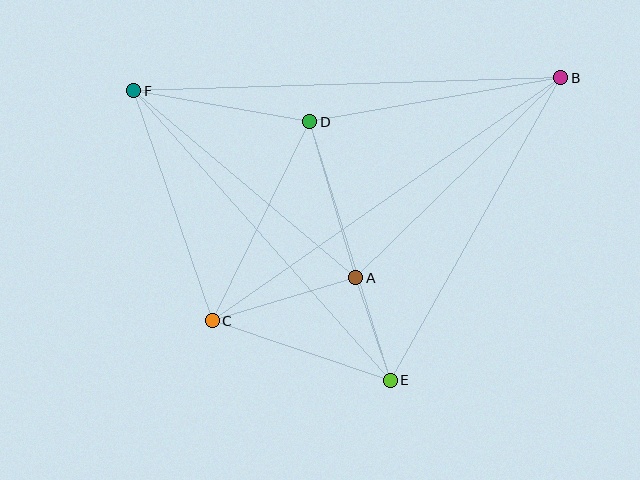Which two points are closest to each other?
Points A and E are closest to each other.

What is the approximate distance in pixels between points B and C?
The distance between B and C is approximately 424 pixels.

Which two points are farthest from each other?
Points B and F are farthest from each other.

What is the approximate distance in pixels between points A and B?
The distance between A and B is approximately 286 pixels.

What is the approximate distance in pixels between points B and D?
The distance between B and D is approximately 255 pixels.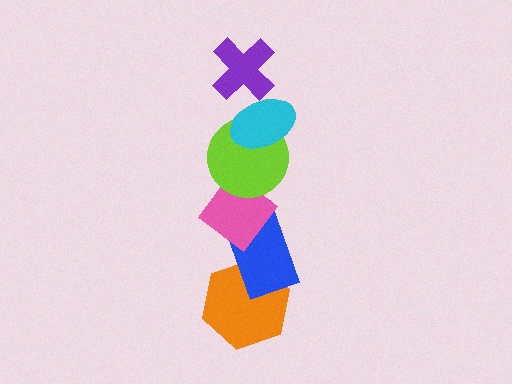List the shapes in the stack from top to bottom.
From top to bottom: the purple cross, the cyan ellipse, the lime circle, the pink diamond, the blue rectangle, the orange hexagon.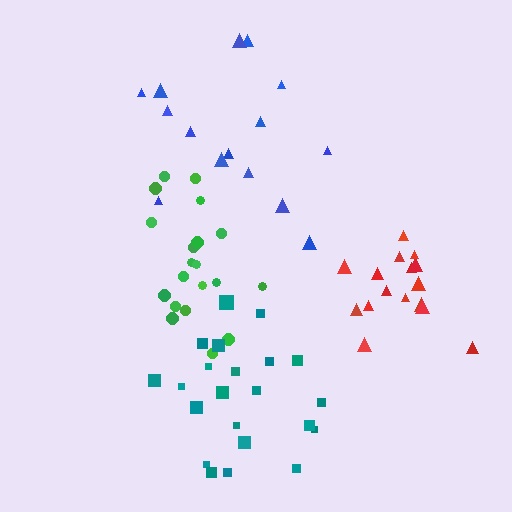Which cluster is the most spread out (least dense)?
Blue.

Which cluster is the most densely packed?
Red.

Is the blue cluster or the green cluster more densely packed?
Green.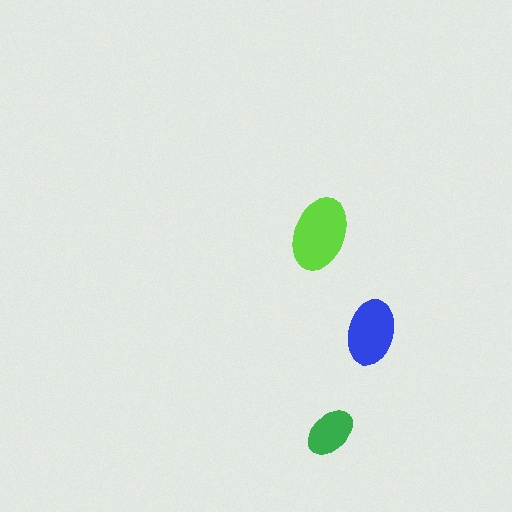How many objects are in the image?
There are 3 objects in the image.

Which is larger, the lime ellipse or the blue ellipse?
The lime one.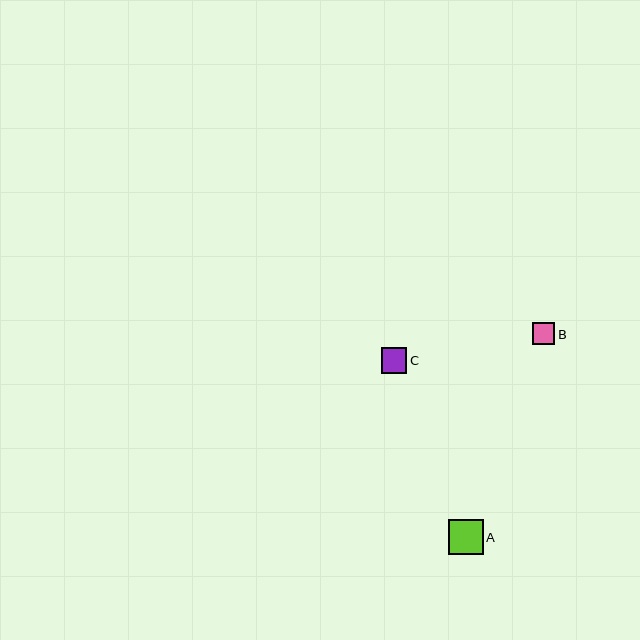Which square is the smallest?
Square B is the smallest with a size of approximately 23 pixels.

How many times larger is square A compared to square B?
Square A is approximately 1.5 times the size of square B.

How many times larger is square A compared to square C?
Square A is approximately 1.4 times the size of square C.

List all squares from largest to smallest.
From largest to smallest: A, C, B.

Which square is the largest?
Square A is the largest with a size of approximately 35 pixels.